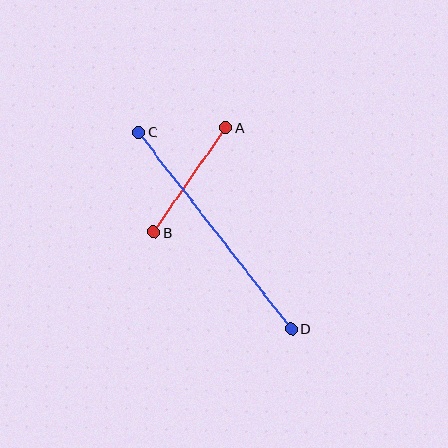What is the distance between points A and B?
The distance is approximately 127 pixels.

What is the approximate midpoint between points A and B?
The midpoint is at approximately (190, 180) pixels.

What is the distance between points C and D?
The distance is approximately 249 pixels.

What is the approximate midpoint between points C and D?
The midpoint is at approximately (215, 231) pixels.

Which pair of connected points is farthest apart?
Points C and D are farthest apart.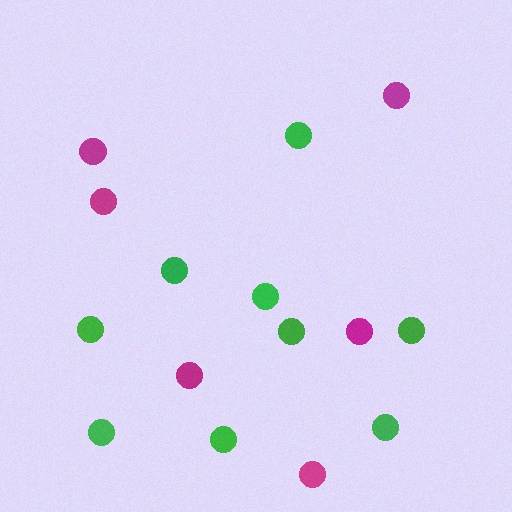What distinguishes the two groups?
There are 2 groups: one group of magenta circles (6) and one group of green circles (9).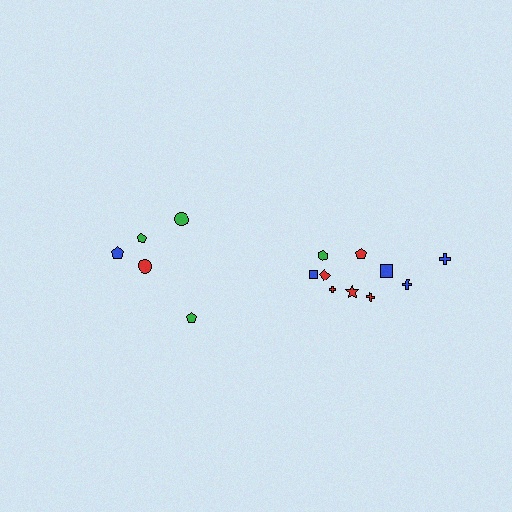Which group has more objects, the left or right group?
The right group.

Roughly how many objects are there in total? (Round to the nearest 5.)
Roughly 15 objects in total.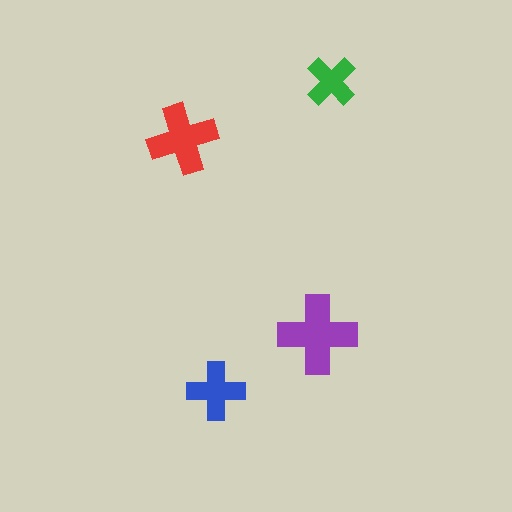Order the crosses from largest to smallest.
the purple one, the red one, the blue one, the green one.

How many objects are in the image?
There are 4 objects in the image.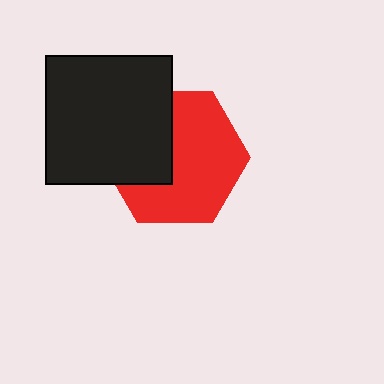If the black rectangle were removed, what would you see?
You would see the complete red hexagon.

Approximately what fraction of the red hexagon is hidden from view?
Roughly 37% of the red hexagon is hidden behind the black rectangle.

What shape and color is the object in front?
The object in front is a black rectangle.